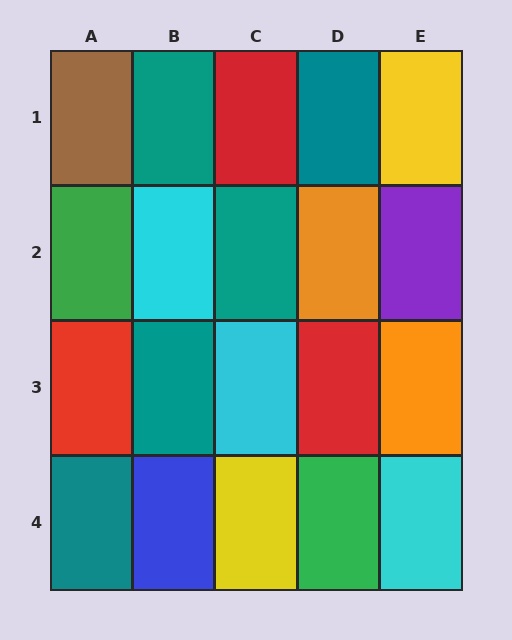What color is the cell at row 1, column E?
Yellow.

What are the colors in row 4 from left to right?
Teal, blue, yellow, green, cyan.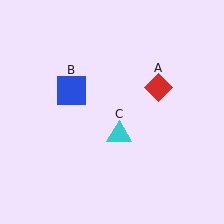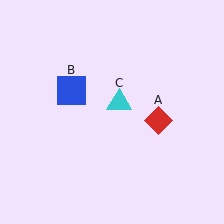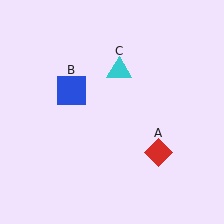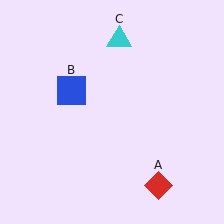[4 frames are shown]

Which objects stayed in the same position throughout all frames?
Blue square (object B) remained stationary.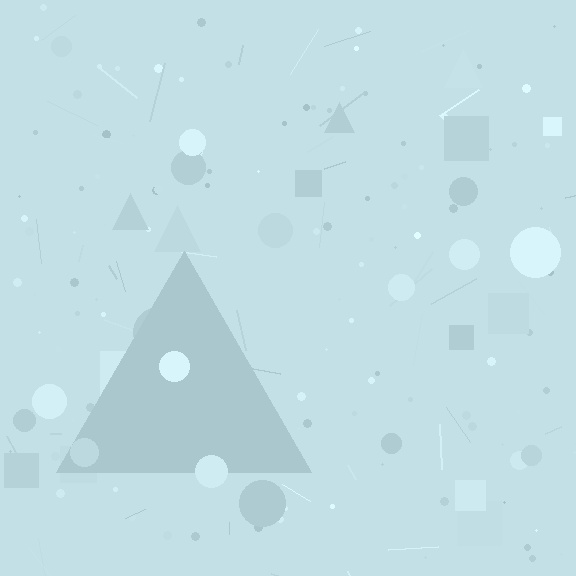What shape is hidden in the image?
A triangle is hidden in the image.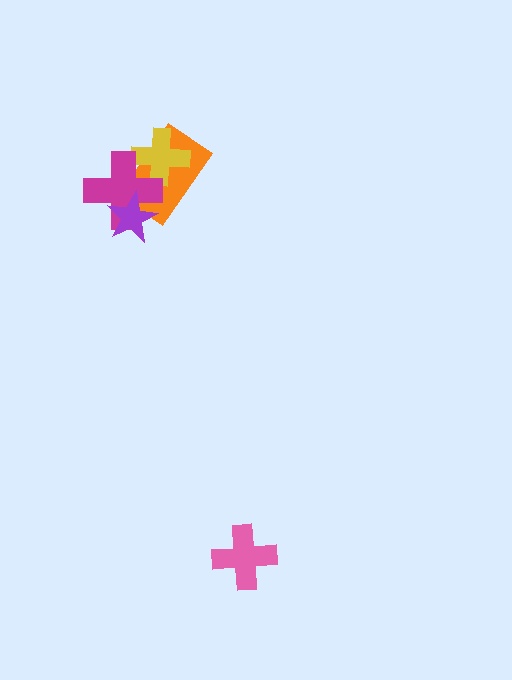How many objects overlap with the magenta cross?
3 objects overlap with the magenta cross.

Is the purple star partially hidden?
No, no other shape covers it.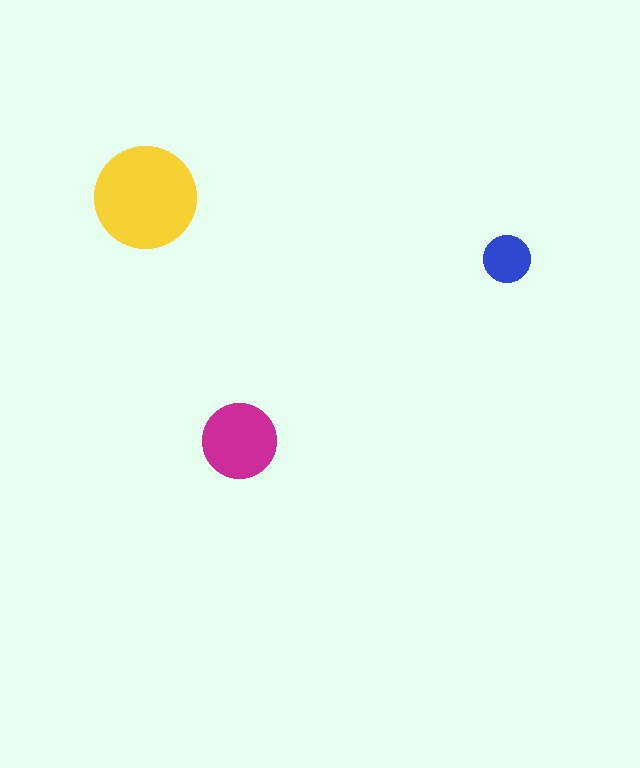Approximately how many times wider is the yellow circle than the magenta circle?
About 1.5 times wider.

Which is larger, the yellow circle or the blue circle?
The yellow one.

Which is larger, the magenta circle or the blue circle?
The magenta one.